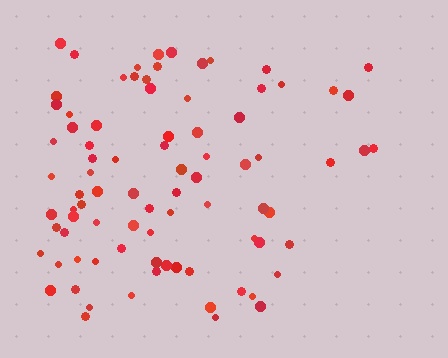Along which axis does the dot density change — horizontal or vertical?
Horizontal.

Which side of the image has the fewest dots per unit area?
The right.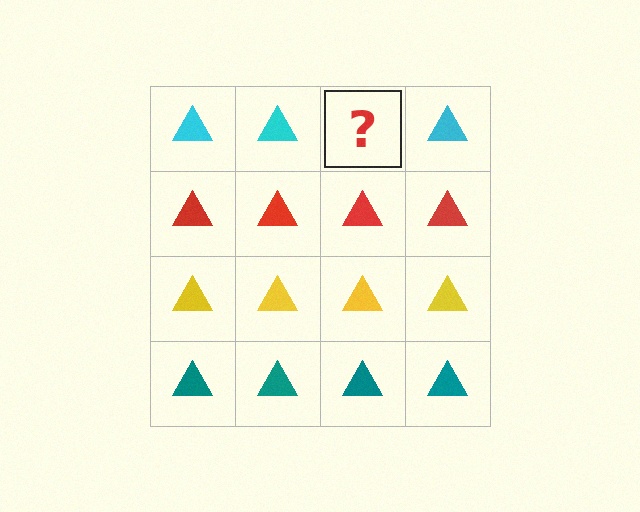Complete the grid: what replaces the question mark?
The question mark should be replaced with a cyan triangle.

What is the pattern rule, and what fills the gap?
The rule is that each row has a consistent color. The gap should be filled with a cyan triangle.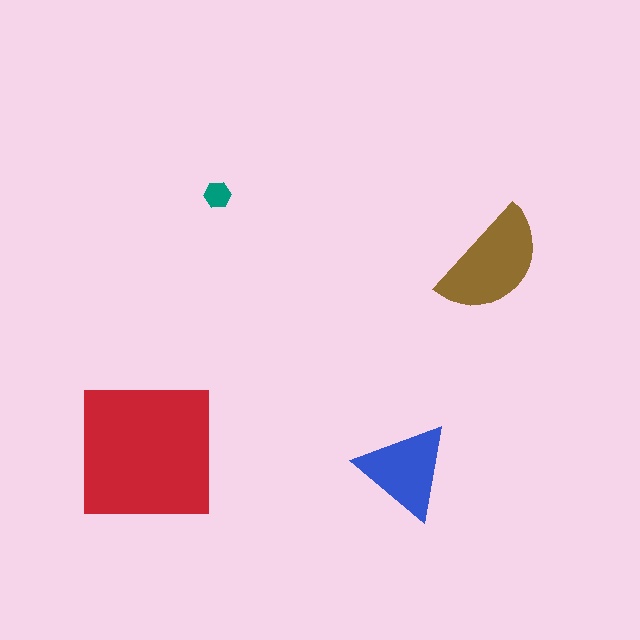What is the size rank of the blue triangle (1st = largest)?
3rd.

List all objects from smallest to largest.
The teal hexagon, the blue triangle, the brown semicircle, the red square.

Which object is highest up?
The teal hexagon is topmost.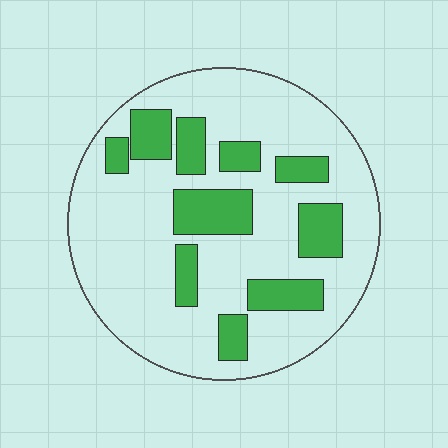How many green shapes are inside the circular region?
10.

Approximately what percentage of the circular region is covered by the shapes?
Approximately 25%.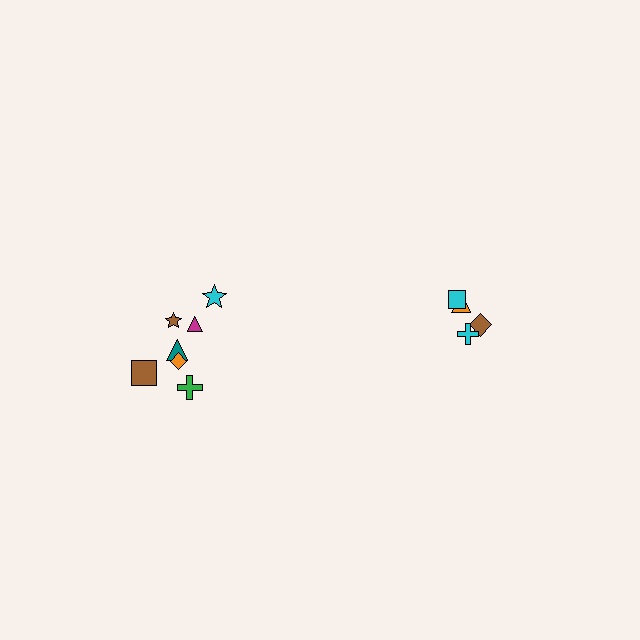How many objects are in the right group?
There are 4 objects.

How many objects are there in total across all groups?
There are 11 objects.